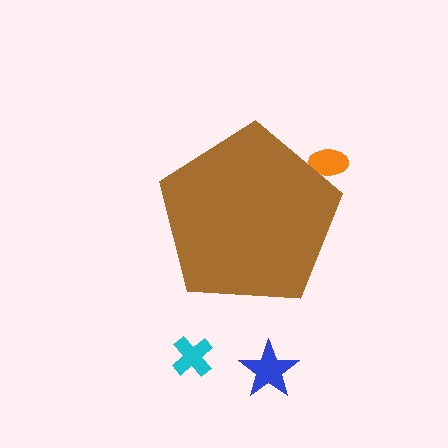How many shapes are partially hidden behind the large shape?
1 shape is partially hidden.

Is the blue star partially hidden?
No, the blue star is fully visible.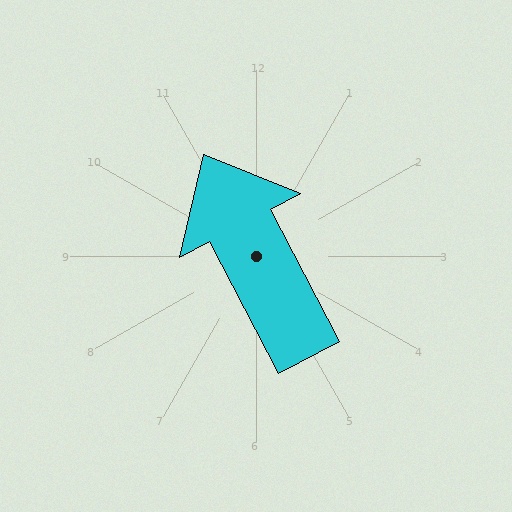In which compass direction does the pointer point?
Northwest.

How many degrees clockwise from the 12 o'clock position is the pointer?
Approximately 332 degrees.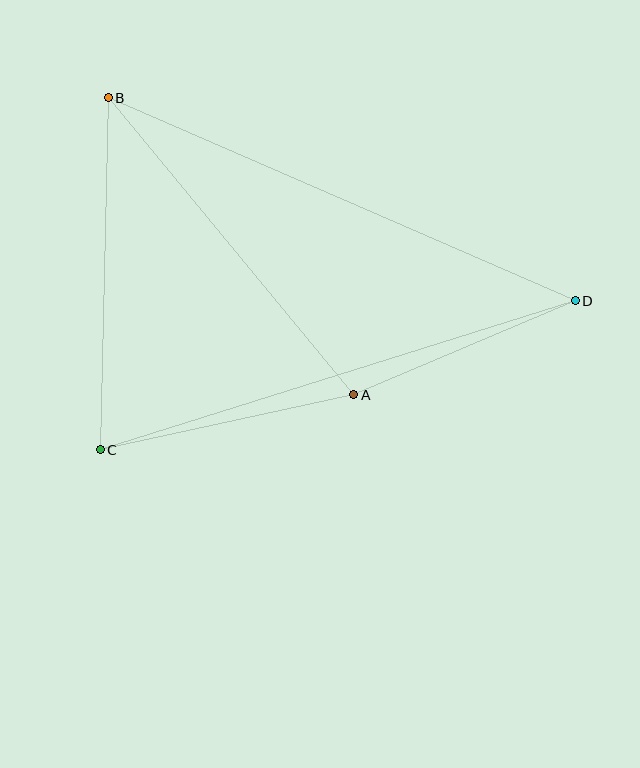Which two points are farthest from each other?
Points B and D are farthest from each other.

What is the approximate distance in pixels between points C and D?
The distance between C and D is approximately 498 pixels.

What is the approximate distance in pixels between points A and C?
The distance between A and C is approximately 259 pixels.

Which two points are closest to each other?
Points A and D are closest to each other.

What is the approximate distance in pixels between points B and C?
The distance between B and C is approximately 352 pixels.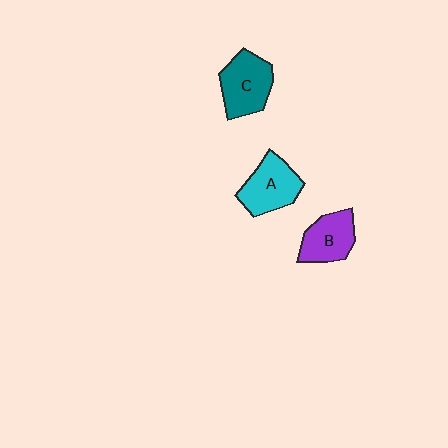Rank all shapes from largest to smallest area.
From largest to smallest: C (teal), A (cyan), B (purple).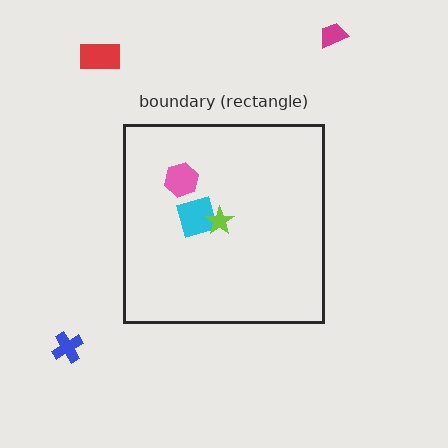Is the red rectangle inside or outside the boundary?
Outside.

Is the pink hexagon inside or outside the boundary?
Inside.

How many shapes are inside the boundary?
3 inside, 3 outside.